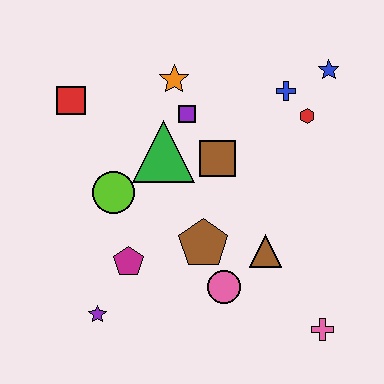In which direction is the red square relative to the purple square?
The red square is to the left of the purple square.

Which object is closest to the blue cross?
The red hexagon is closest to the blue cross.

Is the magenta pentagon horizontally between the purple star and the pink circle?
Yes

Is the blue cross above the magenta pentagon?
Yes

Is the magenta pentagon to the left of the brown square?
Yes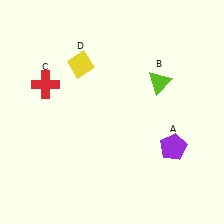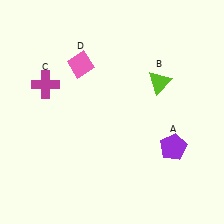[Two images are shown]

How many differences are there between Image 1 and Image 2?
There are 2 differences between the two images.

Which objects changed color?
C changed from red to magenta. D changed from yellow to pink.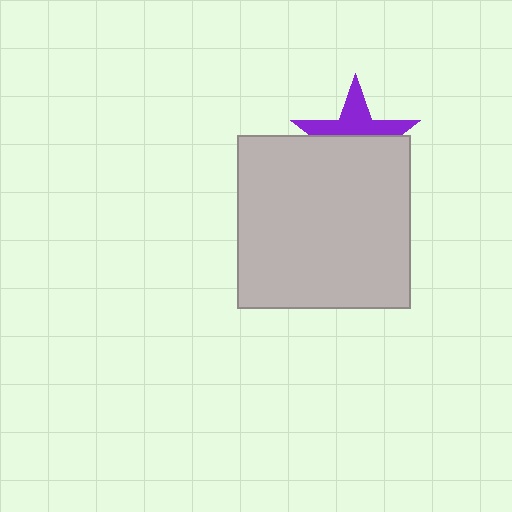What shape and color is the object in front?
The object in front is a light gray square.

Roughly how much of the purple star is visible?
About half of it is visible (roughly 45%).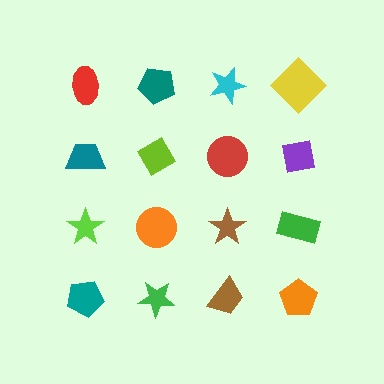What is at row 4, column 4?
An orange pentagon.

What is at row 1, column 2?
A teal pentagon.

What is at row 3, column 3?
A brown star.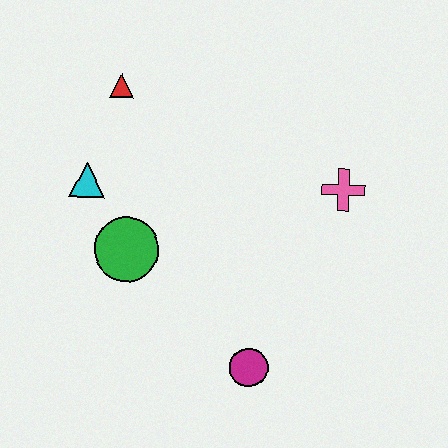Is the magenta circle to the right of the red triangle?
Yes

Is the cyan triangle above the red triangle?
No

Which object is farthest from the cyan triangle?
The pink cross is farthest from the cyan triangle.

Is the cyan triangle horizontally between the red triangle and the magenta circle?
No